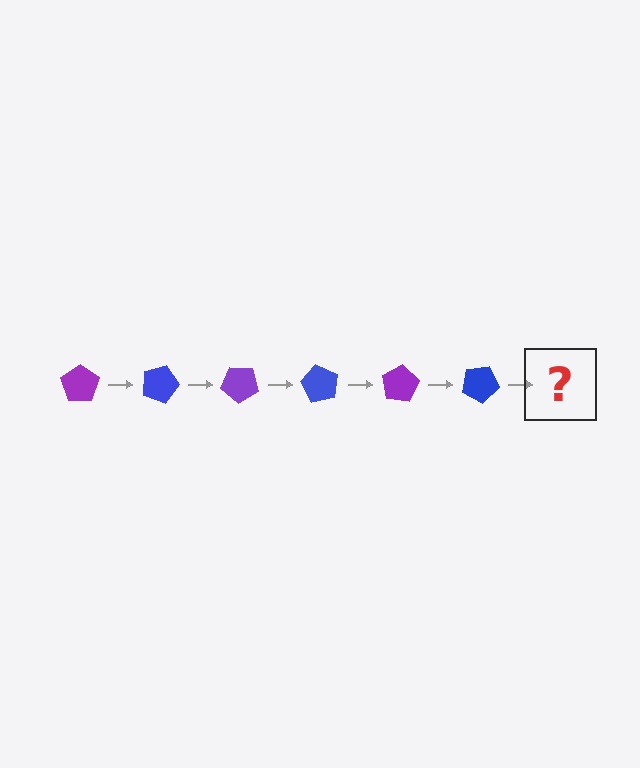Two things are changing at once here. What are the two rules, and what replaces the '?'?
The two rules are that it rotates 20 degrees each step and the color cycles through purple and blue. The '?' should be a purple pentagon, rotated 120 degrees from the start.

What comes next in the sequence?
The next element should be a purple pentagon, rotated 120 degrees from the start.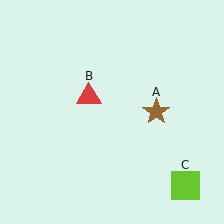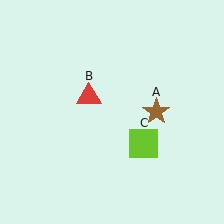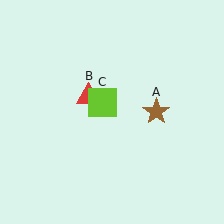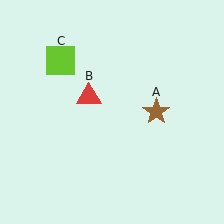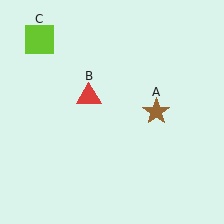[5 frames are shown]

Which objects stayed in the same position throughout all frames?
Brown star (object A) and red triangle (object B) remained stationary.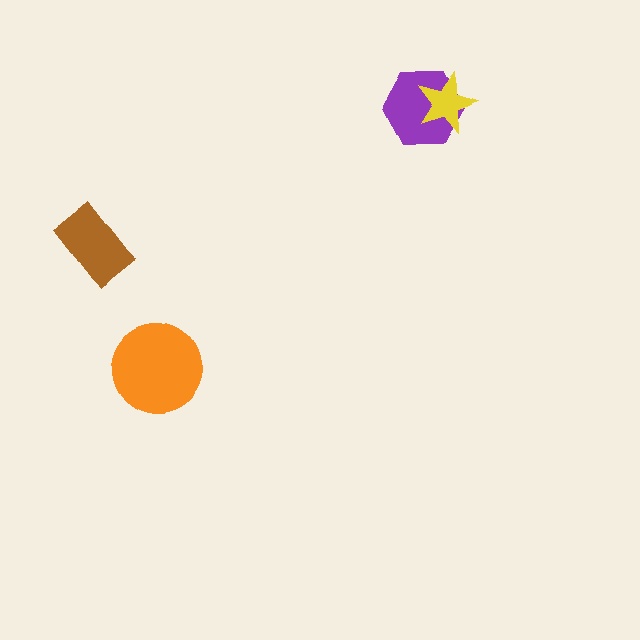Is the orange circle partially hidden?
No, no other shape covers it.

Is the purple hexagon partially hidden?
Yes, it is partially covered by another shape.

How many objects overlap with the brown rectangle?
0 objects overlap with the brown rectangle.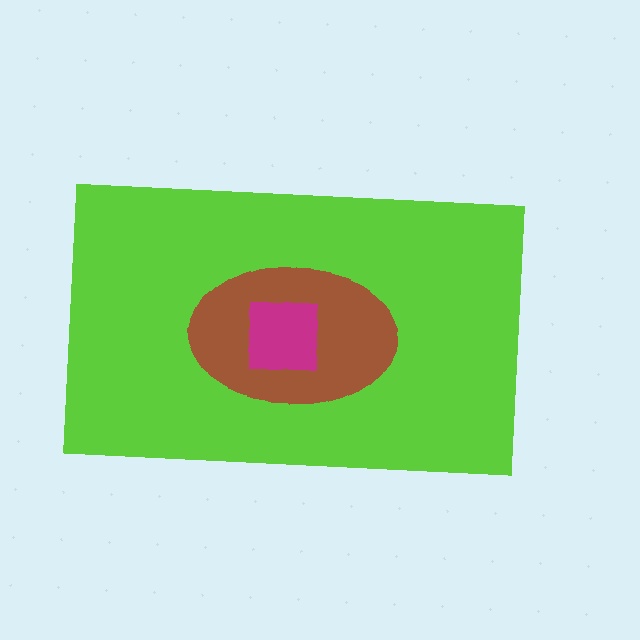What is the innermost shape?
The magenta square.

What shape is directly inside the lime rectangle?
The brown ellipse.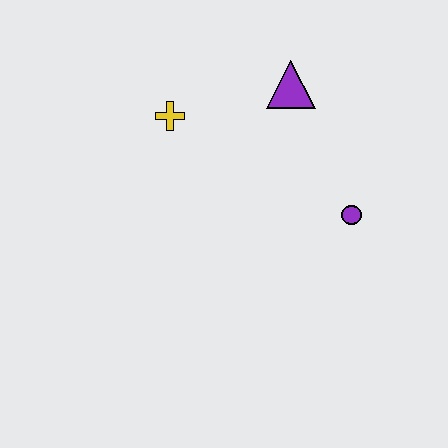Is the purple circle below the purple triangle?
Yes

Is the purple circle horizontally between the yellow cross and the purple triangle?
No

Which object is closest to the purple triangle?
The yellow cross is closest to the purple triangle.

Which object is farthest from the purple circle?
The yellow cross is farthest from the purple circle.